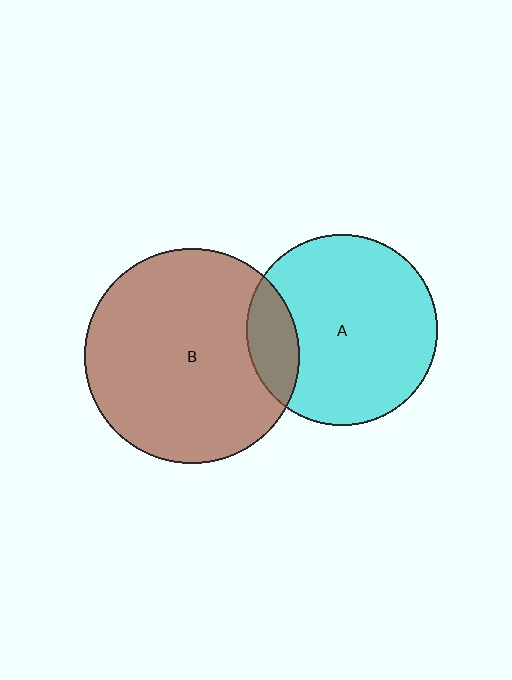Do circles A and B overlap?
Yes.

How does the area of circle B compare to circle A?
Approximately 1.3 times.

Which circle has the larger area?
Circle B (brown).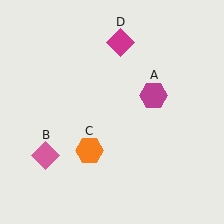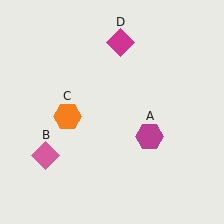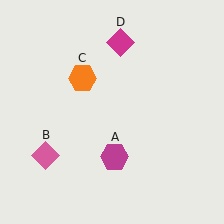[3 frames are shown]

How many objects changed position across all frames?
2 objects changed position: magenta hexagon (object A), orange hexagon (object C).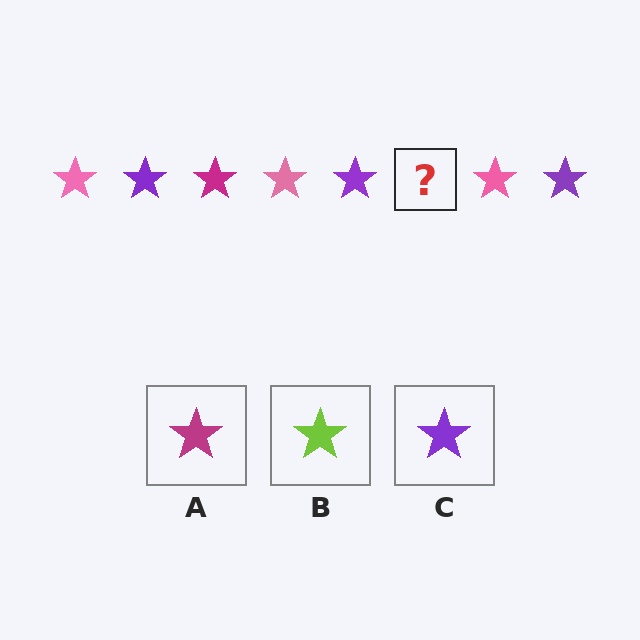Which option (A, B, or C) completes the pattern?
A.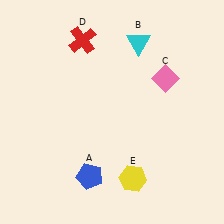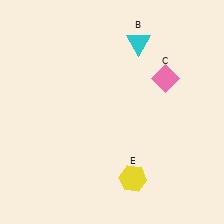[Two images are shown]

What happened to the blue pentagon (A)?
The blue pentagon (A) was removed in Image 2. It was in the bottom-left area of Image 1.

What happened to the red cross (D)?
The red cross (D) was removed in Image 2. It was in the top-left area of Image 1.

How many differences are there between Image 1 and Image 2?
There are 2 differences between the two images.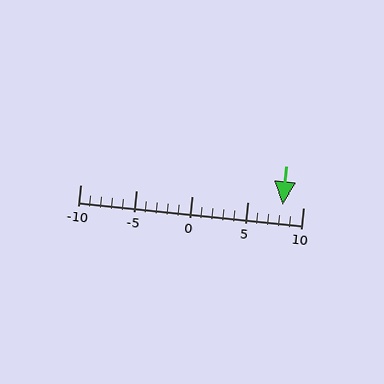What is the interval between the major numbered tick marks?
The major tick marks are spaced 5 units apart.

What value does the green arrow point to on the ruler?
The green arrow points to approximately 8.